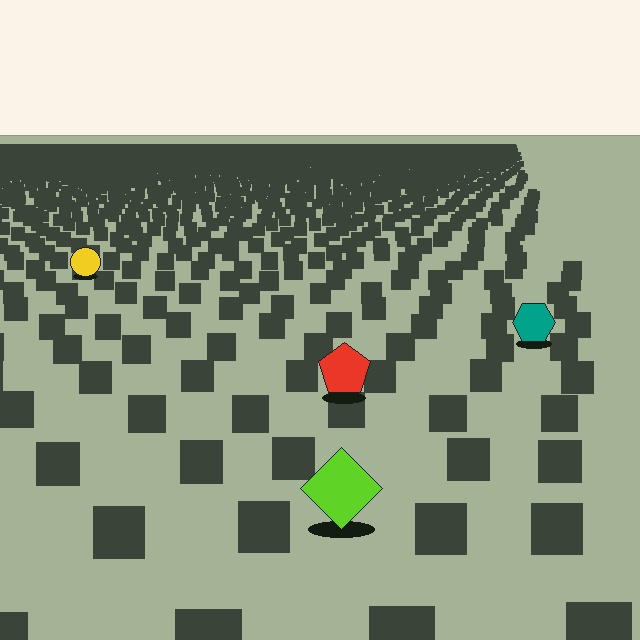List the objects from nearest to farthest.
From nearest to farthest: the lime diamond, the red pentagon, the teal hexagon, the yellow circle.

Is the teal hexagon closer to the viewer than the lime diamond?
No. The lime diamond is closer — you can tell from the texture gradient: the ground texture is coarser near it.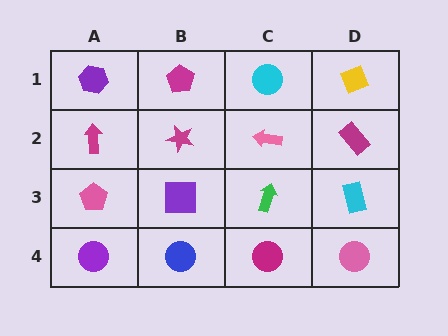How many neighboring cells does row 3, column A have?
3.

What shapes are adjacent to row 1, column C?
A pink arrow (row 2, column C), a magenta pentagon (row 1, column B), a yellow diamond (row 1, column D).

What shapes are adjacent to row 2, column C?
A cyan circle (row 1, column C), a green arrow (row 3, column C), a magenta star (row 2, column B), a magenta rectangle (row 2, column D).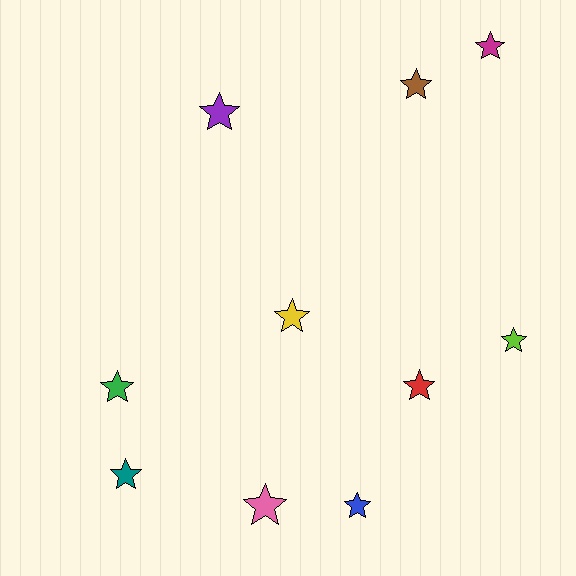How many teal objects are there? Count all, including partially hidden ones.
There is 1 teal object.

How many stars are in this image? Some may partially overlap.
There are 10 stars.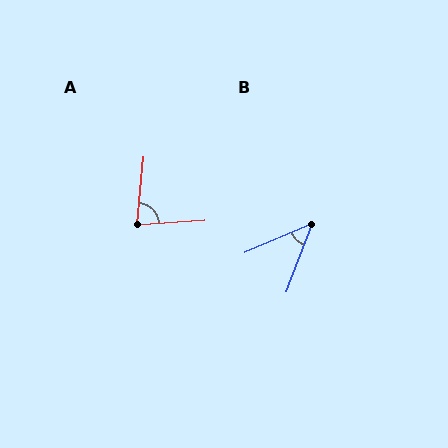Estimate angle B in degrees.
Approximately 46 degrees.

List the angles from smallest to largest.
B (46°), A (81°).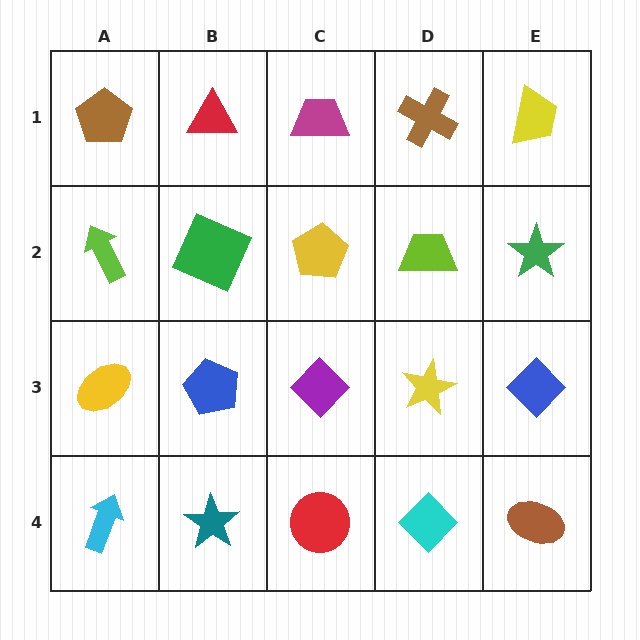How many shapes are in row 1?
5 shapes.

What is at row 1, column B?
A red triangle.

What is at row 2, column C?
A yellow pentagon.